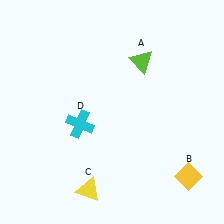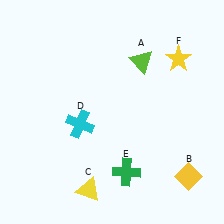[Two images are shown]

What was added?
A green cross (E), a yellow star (F) were added in Image 2.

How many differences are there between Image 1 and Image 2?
There are 2 differences between the two images.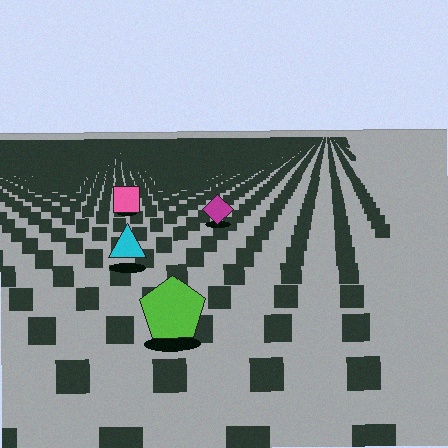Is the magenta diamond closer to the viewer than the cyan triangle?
No. The cyan triangle is closer — you can tell from the texture gradient: the ground texture is coarser near it.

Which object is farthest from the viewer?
The pink square is farthest from the viewer. It appears smaller and the ground texture around it is denser.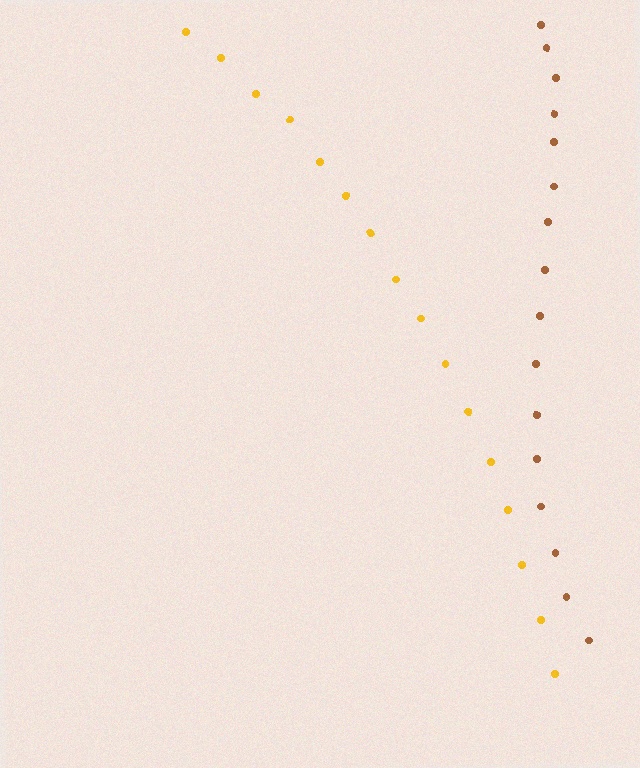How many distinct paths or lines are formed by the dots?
There are 2 distinct paths.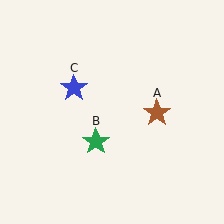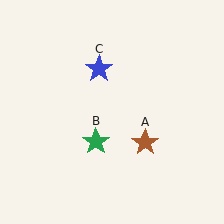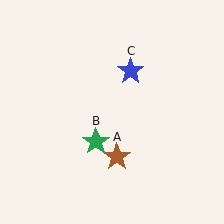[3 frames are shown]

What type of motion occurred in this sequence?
The brown star (object A), blue star (object C) rotated clockwise around the center of the scene.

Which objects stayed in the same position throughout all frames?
Green star (object B) remained stationary.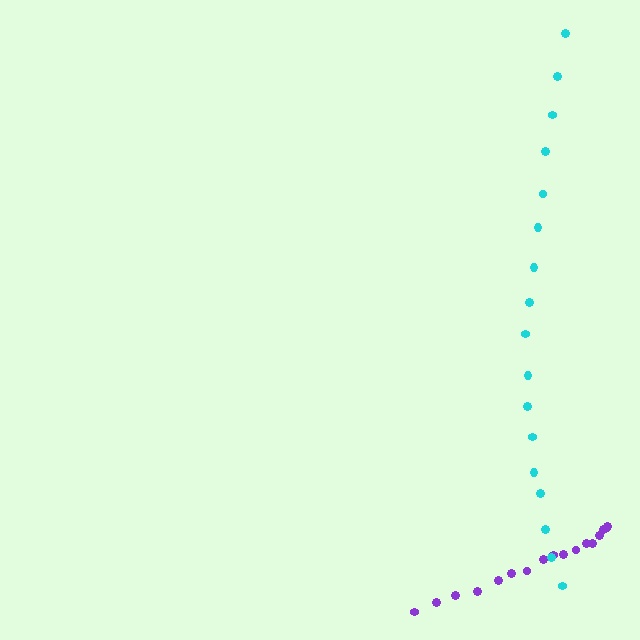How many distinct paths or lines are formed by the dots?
There are 2 distinct paths.